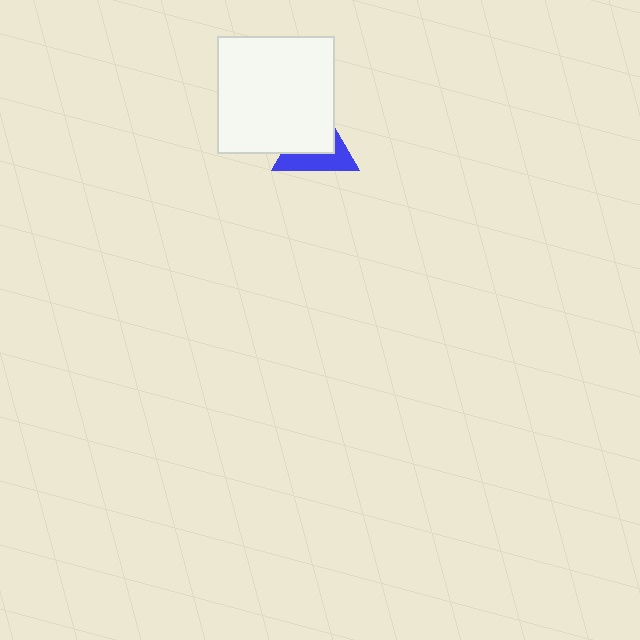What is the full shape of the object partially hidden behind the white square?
The partially hidden object is a blue triangle.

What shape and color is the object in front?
The object in front is a white square.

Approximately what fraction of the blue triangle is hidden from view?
Roughly 54% of the blue triangle is hidden behind the white square.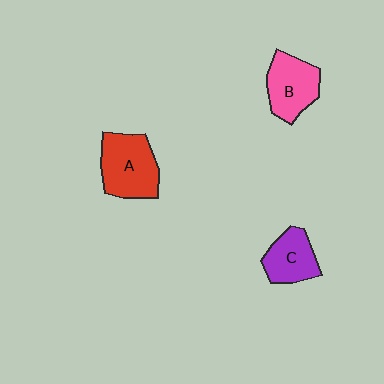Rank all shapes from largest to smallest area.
From largest to smallest: A (red), B (pink), C (purple).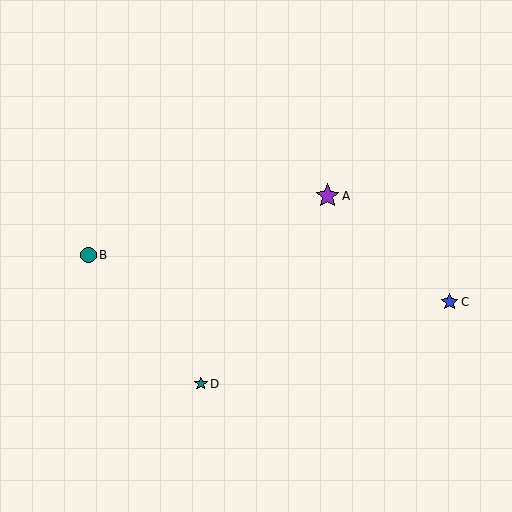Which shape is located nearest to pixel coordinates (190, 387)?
The teal star (labeled D) at (201, 384) is nearest to that location.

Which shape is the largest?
The purple star (labeled A) is the largest.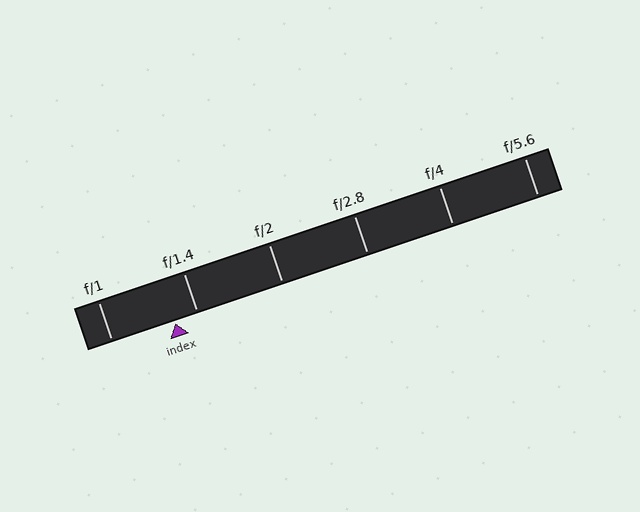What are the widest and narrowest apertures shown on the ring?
The widest aperture shown is f/1 and the narrowest is f/5.6.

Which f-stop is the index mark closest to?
The index mark is closest to f/1.4.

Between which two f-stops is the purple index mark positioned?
The index mark is between f/1 and f/1.4.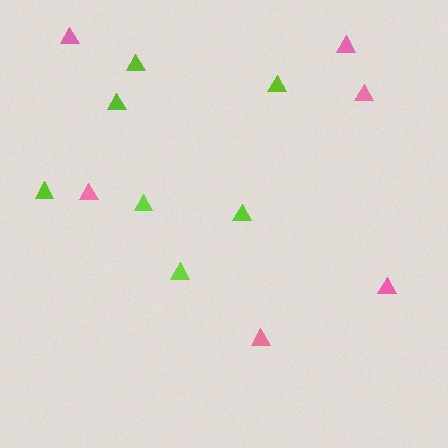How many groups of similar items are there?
There are 2 groups: one group of pink triangles (6) and one group of lime triangles (7).